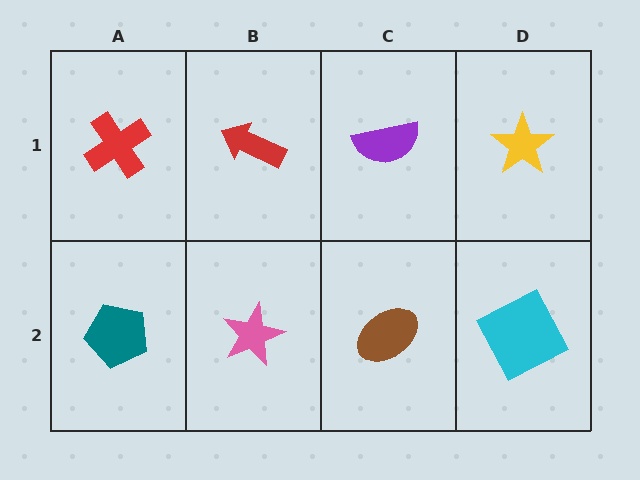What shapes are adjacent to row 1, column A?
A teal pentagon (row 2, column A), a red arrow (row 1, column B).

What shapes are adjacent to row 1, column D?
A cyan square (row 2, column D), a purple semicircle (row 1, column C).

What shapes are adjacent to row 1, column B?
A pink star (row 2, column B), a red cross (row 1, column A), a purple semicircle (row 1, column C).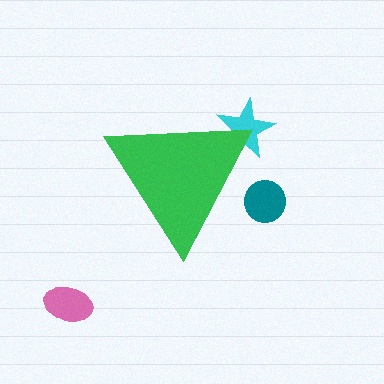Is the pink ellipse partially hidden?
No, the pink ellipse is fully visible.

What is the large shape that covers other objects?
A green triangle.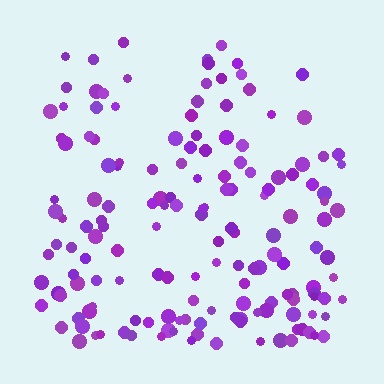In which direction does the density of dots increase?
From top to bottom, with the bottom side densest.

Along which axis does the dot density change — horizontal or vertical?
Vertical.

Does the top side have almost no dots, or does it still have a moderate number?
Still a moderate number, just noticeably fewer than the bottom.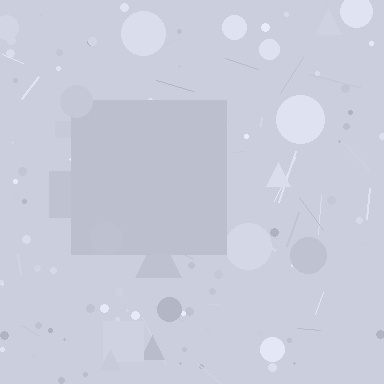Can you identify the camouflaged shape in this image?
The camouflaged shape is a square.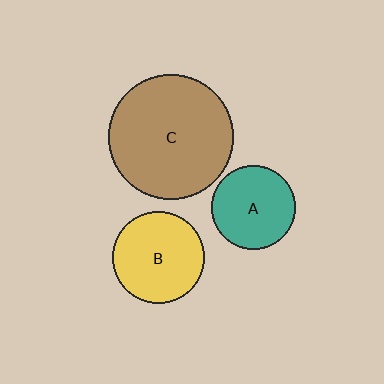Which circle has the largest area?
Circle C (brown).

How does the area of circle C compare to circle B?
Approximately 1.8 times.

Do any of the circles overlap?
No, none of the circles overlap.